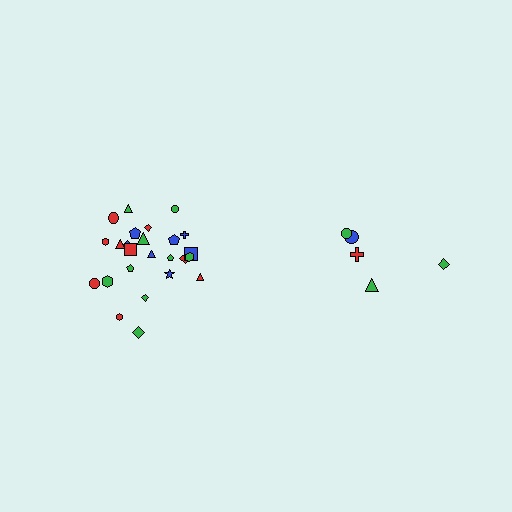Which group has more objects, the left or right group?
The left group.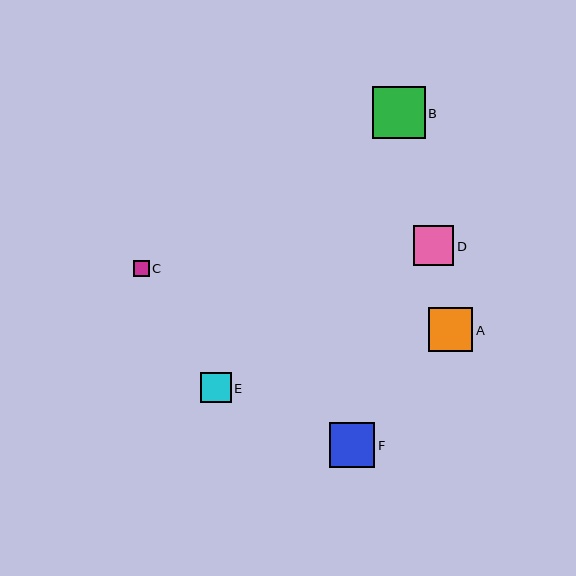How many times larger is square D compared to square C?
Square D is approximately 2.5 times the size of square C.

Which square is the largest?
Square B is the largest with a size of approximately 52 pixels.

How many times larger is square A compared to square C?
Square A is approximately 2.9 times the size of square C.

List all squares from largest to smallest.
From largest to smallest: B, A, F, D, E, C.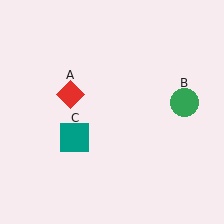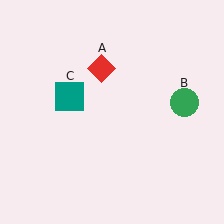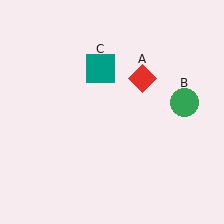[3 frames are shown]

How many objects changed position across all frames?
2 objects changed position: red diamond (object A), teal square (object C).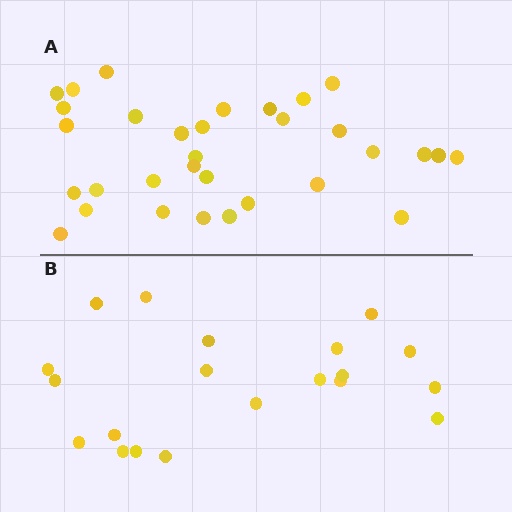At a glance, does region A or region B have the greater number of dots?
Region A (the top region) has more dots.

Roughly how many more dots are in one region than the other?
Region A has roughly 12 or so more dots than region B.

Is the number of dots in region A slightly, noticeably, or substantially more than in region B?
Region A has substantially more. The ratio is roughly 1.6 to 1.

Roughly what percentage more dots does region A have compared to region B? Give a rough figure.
About 60% more.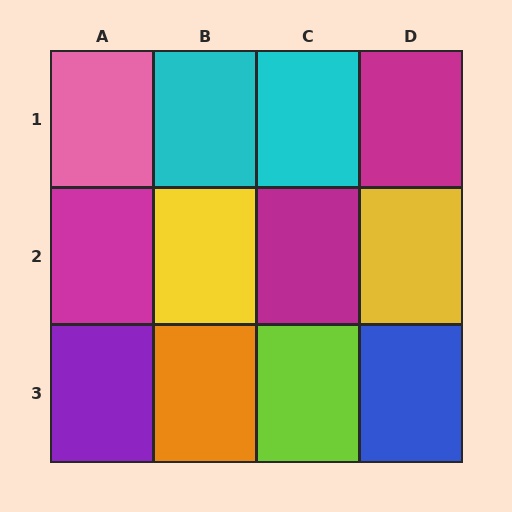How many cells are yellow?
2 cells are yellow.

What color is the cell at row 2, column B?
Yellow.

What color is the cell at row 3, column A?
Purple.